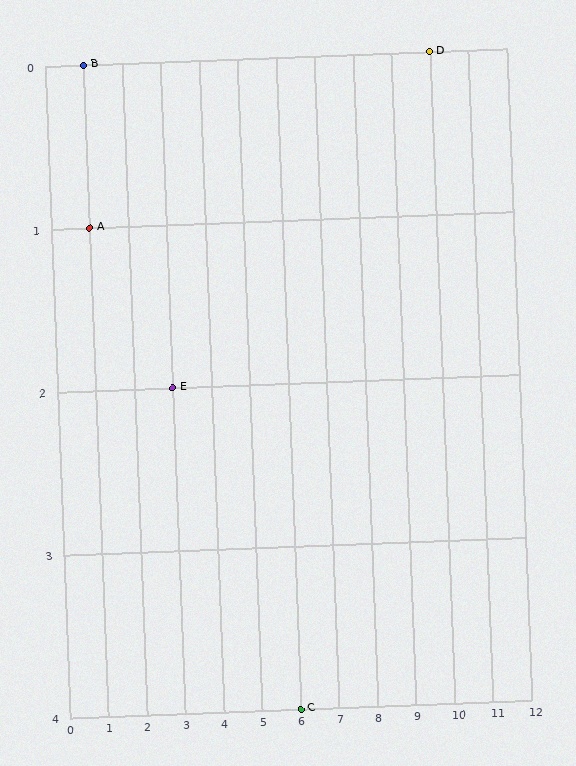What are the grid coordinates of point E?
Point E is at grid coordinates (3, 2).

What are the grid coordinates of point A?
Point A is at grid coordinates (1, 1).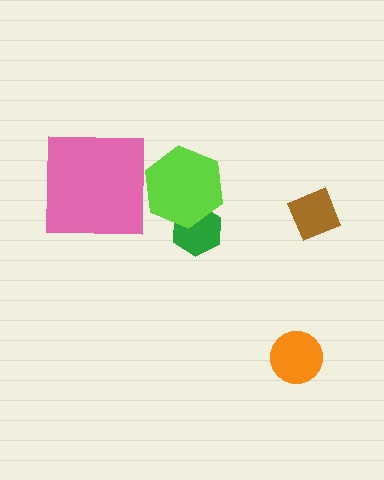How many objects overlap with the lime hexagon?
1 object overlaps with the lime hexagon.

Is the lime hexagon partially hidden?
No, no other shape covers it.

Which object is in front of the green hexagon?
The lime hexagon is in front of the green hexagon.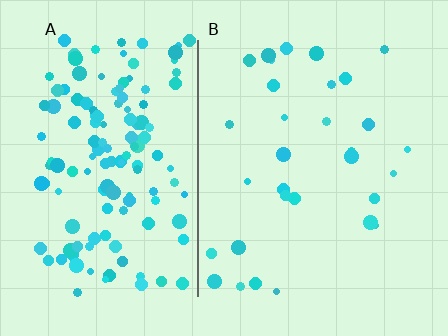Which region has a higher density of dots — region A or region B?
A (the left).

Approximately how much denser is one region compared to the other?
Approximately 4.7× — region A over region B.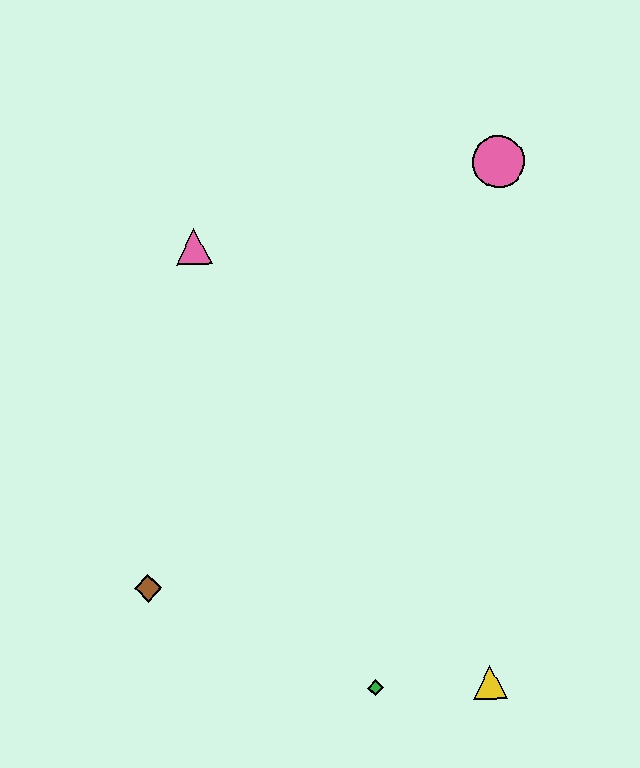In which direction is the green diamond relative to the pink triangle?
The green diamond is below the pink triangle.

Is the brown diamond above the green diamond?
Yes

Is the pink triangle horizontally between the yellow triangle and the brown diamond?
Yes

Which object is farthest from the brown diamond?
The pink circle is farthest from the brown diamond.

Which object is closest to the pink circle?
The pink triangle is closest to the pink circle.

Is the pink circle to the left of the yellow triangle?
No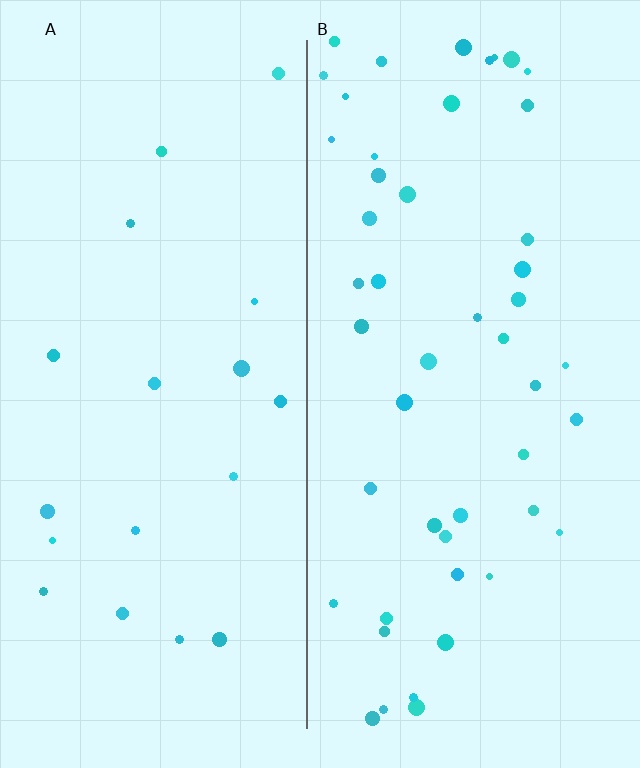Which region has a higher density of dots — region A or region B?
B (the right).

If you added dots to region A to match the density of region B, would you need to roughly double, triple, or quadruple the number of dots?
Approximately triple.